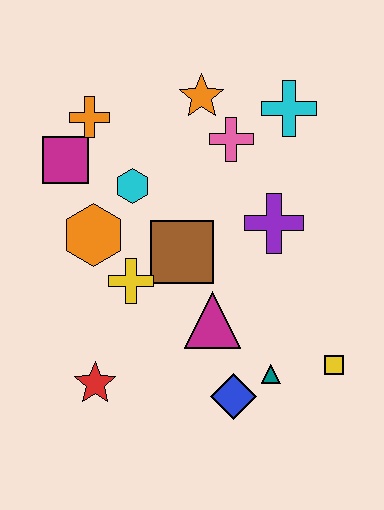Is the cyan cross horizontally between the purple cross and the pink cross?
No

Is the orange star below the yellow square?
No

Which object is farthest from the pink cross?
The red star is farthest from the pink cross.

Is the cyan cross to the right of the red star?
Yes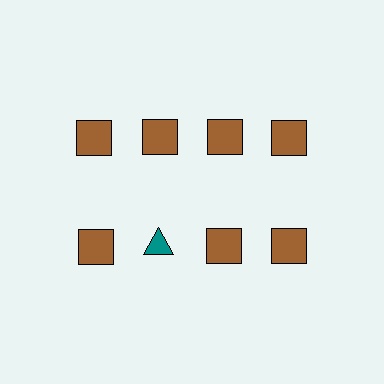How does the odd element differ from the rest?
It differs in both color (teal instead of brown) and shape (triangle instead of square).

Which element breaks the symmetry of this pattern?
The teal triangle in the second row, second from left column breaks the symmetry. All other shapes are brown squares.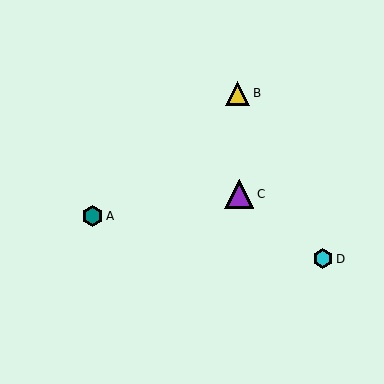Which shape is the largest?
The purple triangle (labeled C) is the largest.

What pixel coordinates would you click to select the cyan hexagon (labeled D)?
Click at (323, 259) to select the cyan hexagon D.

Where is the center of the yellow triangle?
The center of the yellow triangle is at (238, 93).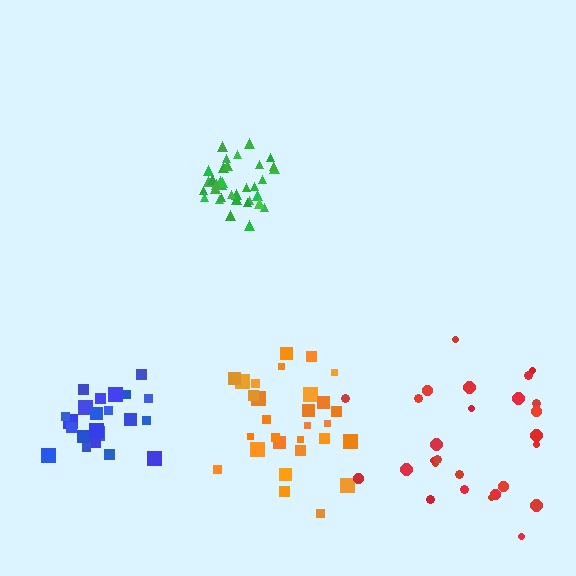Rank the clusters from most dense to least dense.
green, blue, orange, red.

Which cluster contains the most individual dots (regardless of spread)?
Green (35).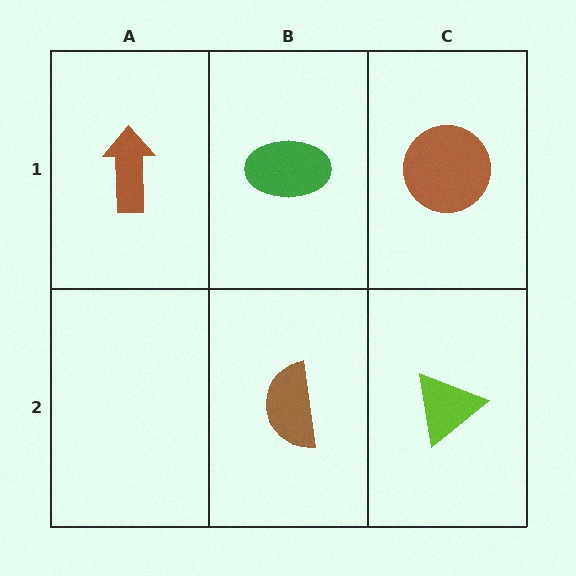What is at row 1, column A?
A brown arrow.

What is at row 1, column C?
A brown circle.